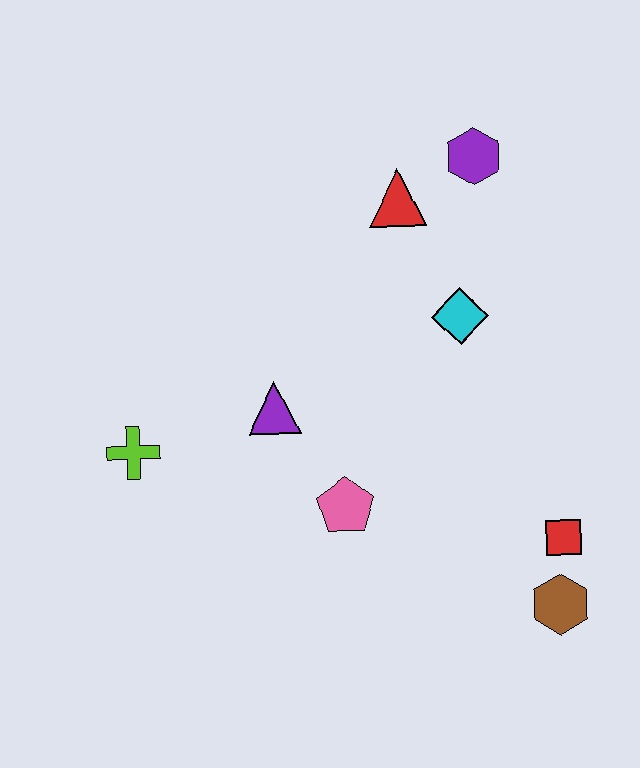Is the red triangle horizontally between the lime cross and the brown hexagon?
Yes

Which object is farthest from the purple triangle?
The brown hexagon is farthest from the purple triangle.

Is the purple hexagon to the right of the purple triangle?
Yes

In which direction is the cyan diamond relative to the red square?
The cyan diamond is above the red square.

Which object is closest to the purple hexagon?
The red triangle is closest to the purple hexagon.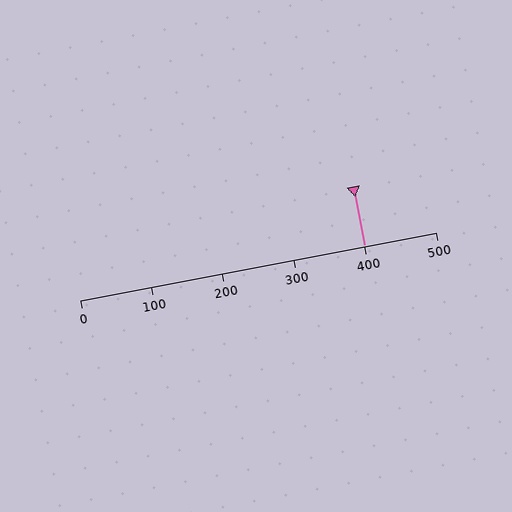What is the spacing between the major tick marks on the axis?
The major ticks are spaced 100 apart.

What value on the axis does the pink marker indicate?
The marker indicates approximately 400.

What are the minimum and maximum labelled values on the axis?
The axis runs from 0 to 500.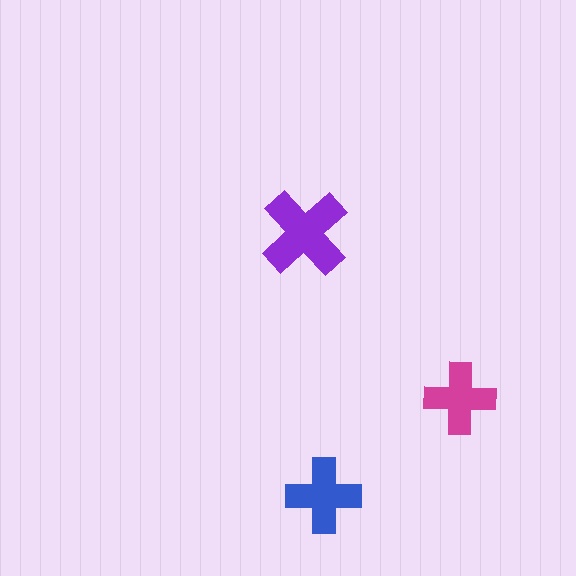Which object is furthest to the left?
The purple cross is leftmost.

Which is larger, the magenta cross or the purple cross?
The purple one.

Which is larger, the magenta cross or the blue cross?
The blue one.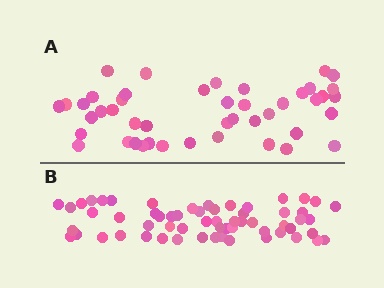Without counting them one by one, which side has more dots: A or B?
Region B (the bottom region) has more dots.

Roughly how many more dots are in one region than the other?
Region B has approximately 15 more dots than region A.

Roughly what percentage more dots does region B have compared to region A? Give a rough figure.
About 35% more.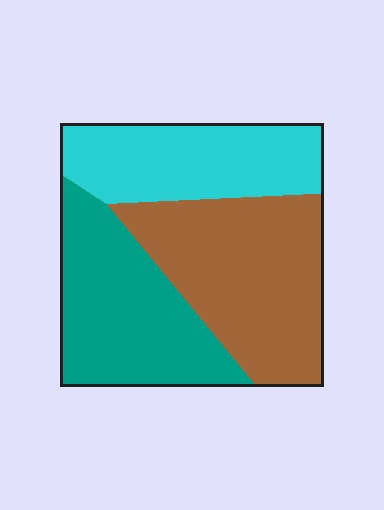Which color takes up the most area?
Brown, at roughly 40%.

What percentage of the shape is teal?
Teal takes up about one third (1/3) of the shape.